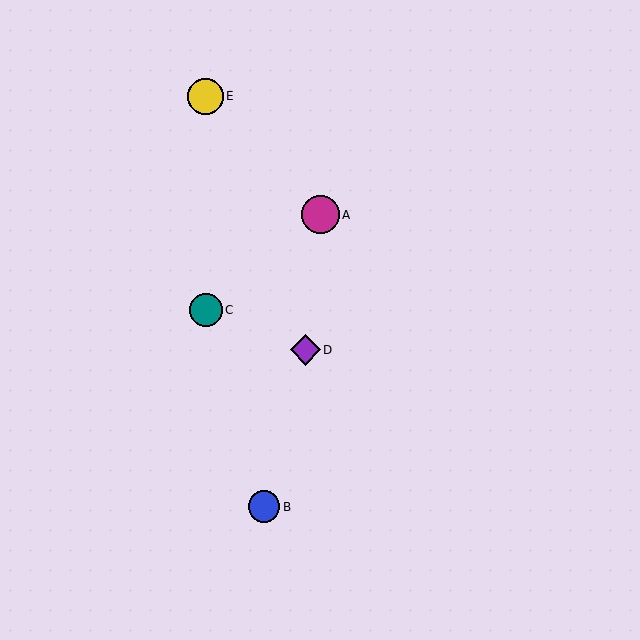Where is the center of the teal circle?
The center of the teal circle is at (206, 310).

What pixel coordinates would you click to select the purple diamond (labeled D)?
Click at (305, 350) to select the purple diamond D.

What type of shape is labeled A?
Shape A is a magenta circle.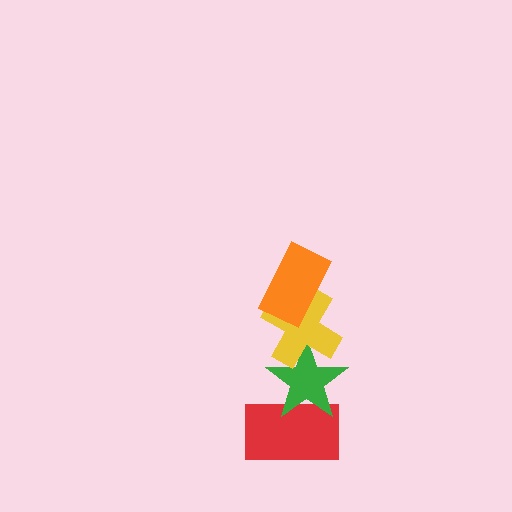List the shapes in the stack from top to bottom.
From top to bottom: the orange rectangle, the yellow cross, the green star, the red rectangle.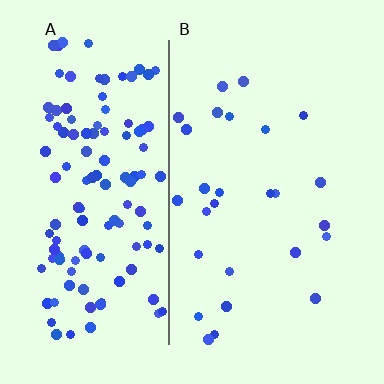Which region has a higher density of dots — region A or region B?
A (the left).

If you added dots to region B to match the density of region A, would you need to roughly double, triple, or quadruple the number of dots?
Approximately quadruple.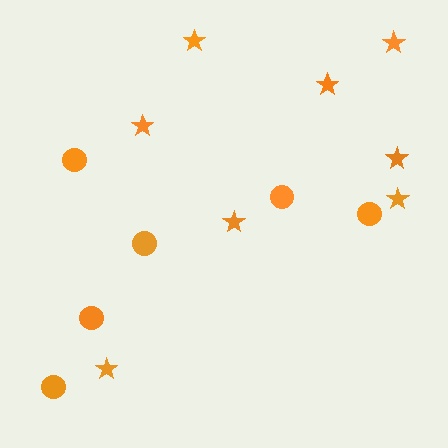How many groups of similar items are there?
There are 2 groups: one group of stars (8) and one group of circles (6).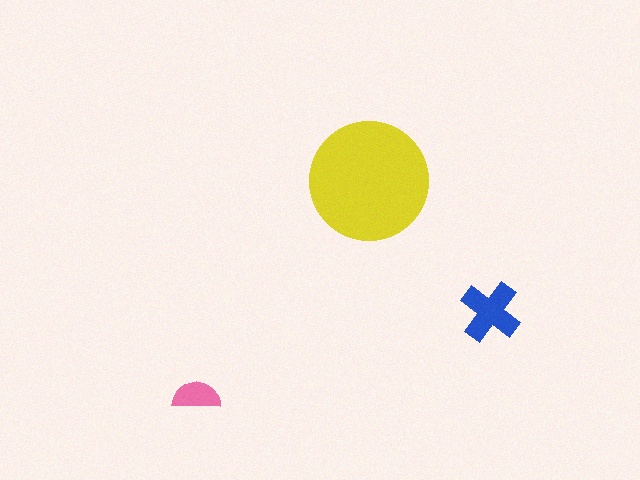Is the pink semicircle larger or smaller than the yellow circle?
Smaller.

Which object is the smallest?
The pink semicircle.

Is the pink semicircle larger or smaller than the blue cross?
Smaller.